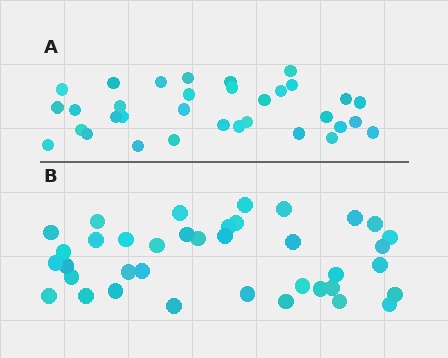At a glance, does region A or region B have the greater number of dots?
Region B (the bottom region) has more dots.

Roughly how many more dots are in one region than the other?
Region B has about 5 more dots than region A.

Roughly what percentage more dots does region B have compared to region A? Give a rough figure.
About 15% more.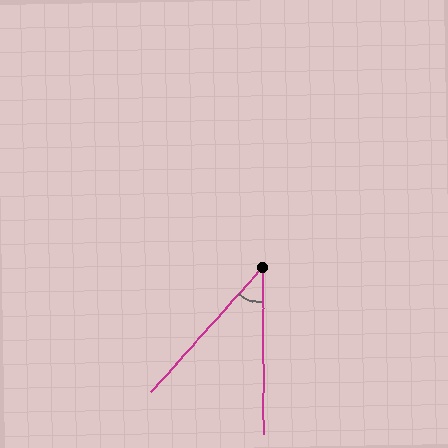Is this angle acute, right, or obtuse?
It is acute.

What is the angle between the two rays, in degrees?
Approximately 42 degrees.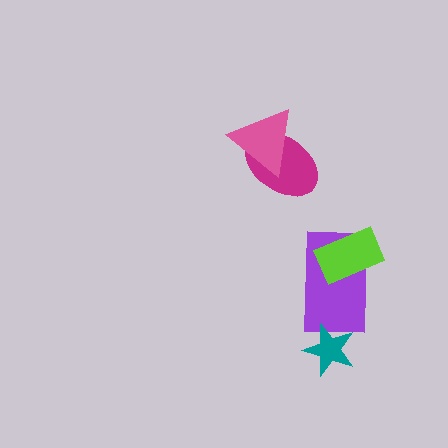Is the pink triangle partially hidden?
No, no other shape covers it.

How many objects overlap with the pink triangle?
1 object overlaps with the pink triangle.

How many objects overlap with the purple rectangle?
2 objects overlap with the purple rectangle.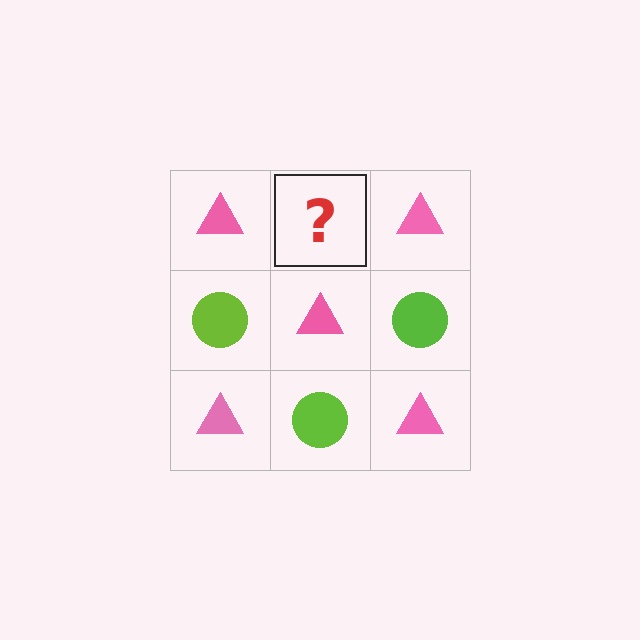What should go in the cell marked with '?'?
The missing cell should contain a lime circle.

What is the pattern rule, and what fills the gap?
The rule is that it alternates pink triangle and lime circle in a checkerboard pattern. The gap should be filled with a lime circle.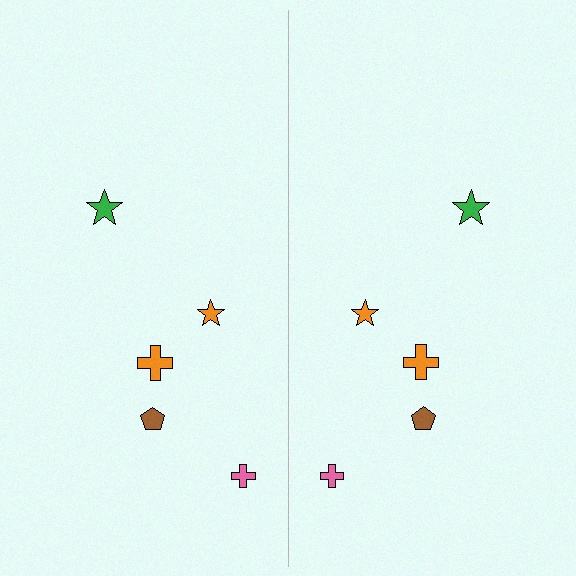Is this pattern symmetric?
Yes, this pattern has bilateral (reflection) symmetry.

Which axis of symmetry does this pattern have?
The pattern has a vertical axis of symmetry running through the center of the image.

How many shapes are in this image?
There are 10 shapes in this image.